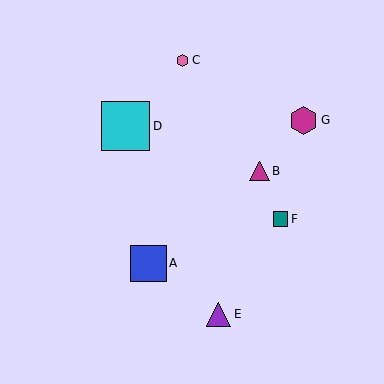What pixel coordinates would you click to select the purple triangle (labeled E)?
Click at (219, 314) to select the purple triangle E.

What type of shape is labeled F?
Shape F is a teal square.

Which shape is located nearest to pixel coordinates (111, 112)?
The cyan square (labeled D) at (125, 126) is nearest to that location.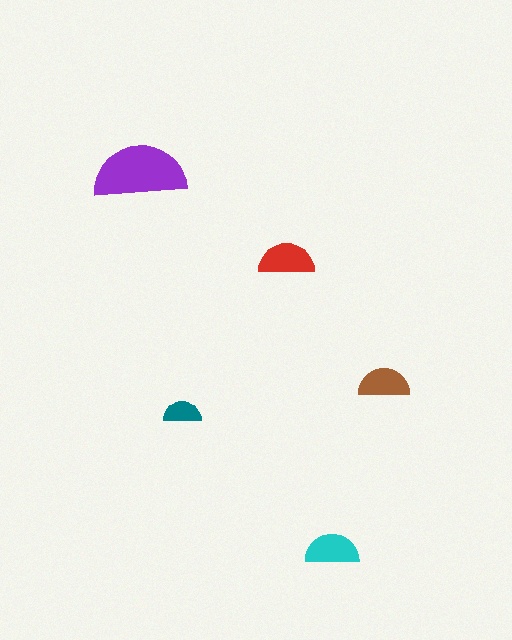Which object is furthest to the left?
The purple semicircle is leftmost.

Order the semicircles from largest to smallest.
the purple one, the red one, the cyan one, the brown one, the teal one.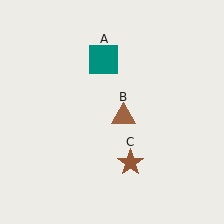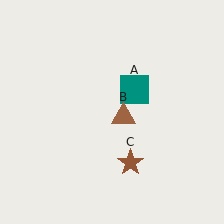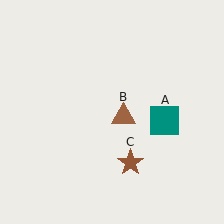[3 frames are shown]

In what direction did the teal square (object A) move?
The teal square (object A) moved down and to the right.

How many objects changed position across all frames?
1 object changed position: teal square (object A).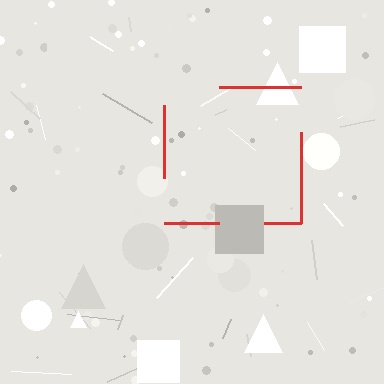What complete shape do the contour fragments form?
The contour fragments form a square.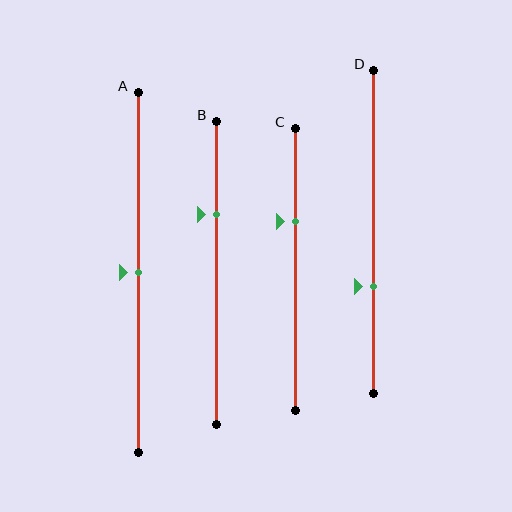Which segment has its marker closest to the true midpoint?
Segment A has its marker closest to the true midpoint.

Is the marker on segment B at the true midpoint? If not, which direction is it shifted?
No, the marker on segment B is shifted upward by about 19% of the segment length.